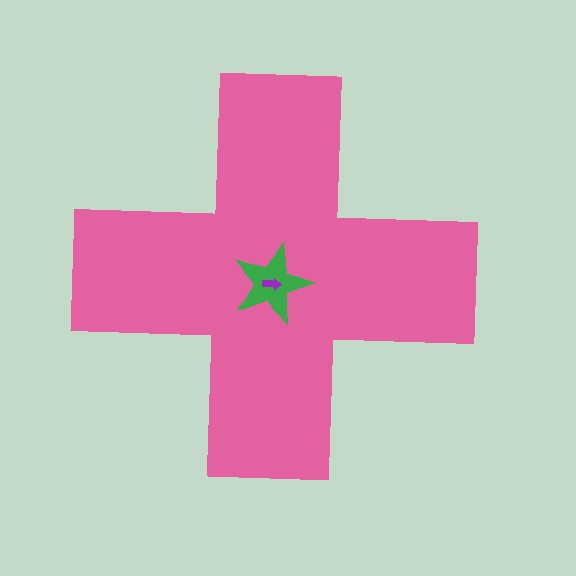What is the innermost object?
The purple arrow.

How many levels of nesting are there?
3.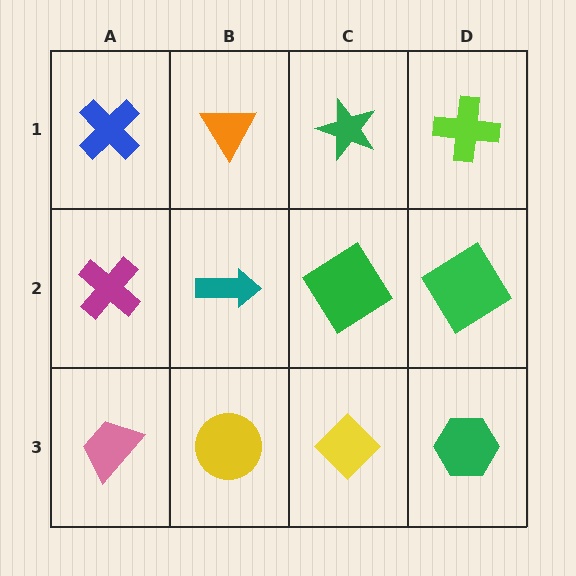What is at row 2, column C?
A green diamond.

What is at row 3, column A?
A pink trapezoid.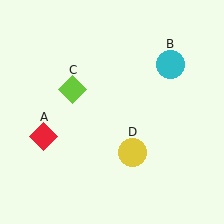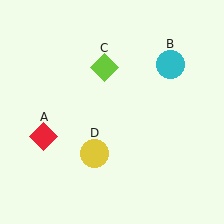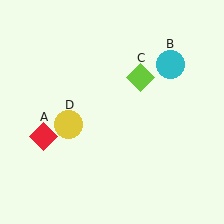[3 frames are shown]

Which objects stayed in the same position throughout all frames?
Red diamond (object A) and cyan circle (object B) remained stationary.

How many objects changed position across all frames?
2 objects changed position: lime diamond (object C), yellow circle (object D).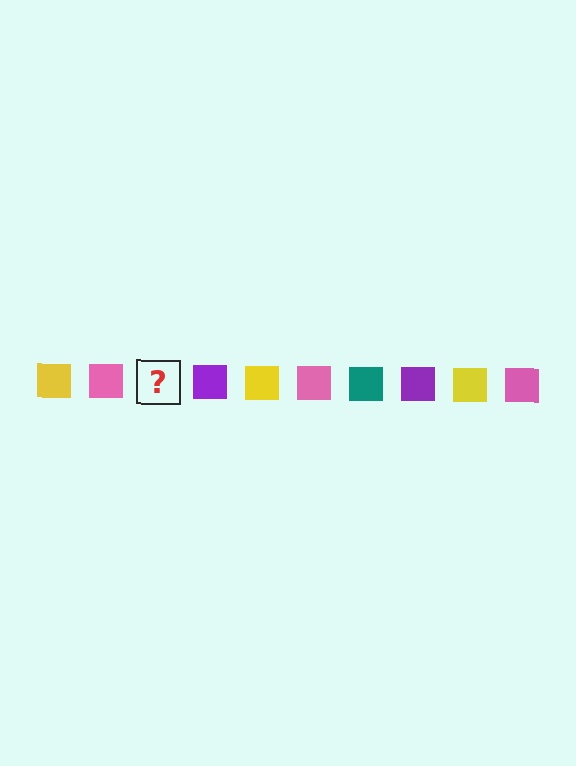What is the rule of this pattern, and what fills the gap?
The rule is that the pattern cycles through yellow, pink, teal, purple squares. The gap should be filled with a teal square.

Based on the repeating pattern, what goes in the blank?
The blank should be a teal square.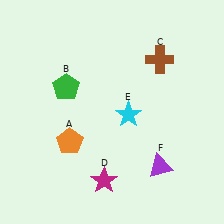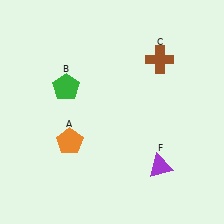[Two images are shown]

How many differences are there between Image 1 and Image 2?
There are 2 differences between the two images.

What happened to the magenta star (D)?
The magenta star (D) was removed in Image 2. It was in the bottom-left area of Image 1.